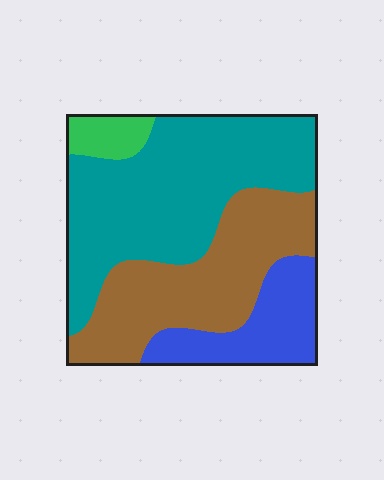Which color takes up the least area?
Green, at roughly 5%.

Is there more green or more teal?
Teal.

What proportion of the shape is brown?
Brown takes up about one third (1/3) of the shape.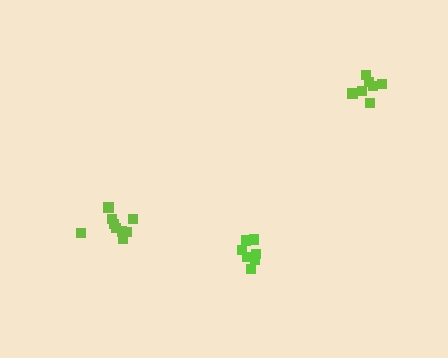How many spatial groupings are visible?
There are 3 spatial groupings.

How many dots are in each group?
Group 1: 9 dots, Group 2: 7 dots, Group 3: 7 dots (23 total).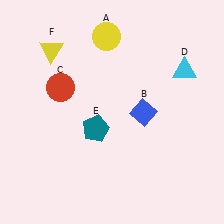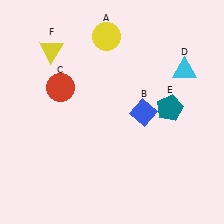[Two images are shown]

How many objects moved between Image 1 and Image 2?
1 object moved between the two images.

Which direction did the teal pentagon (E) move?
The teal pentagon (E) moved right.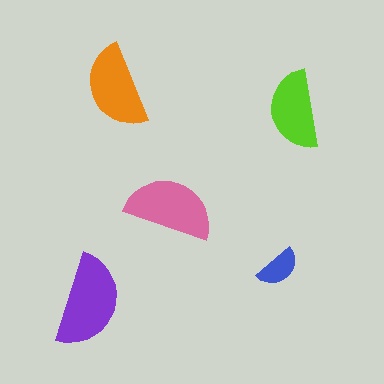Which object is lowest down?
The purple semicircle is bottommost.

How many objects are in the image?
There are 5 objects in the image.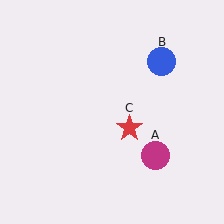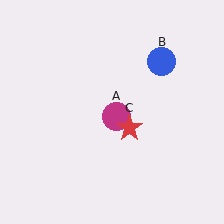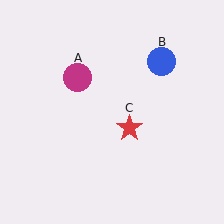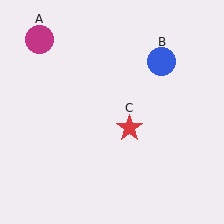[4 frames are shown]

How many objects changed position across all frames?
1 object changed position: magenta circle (object A).